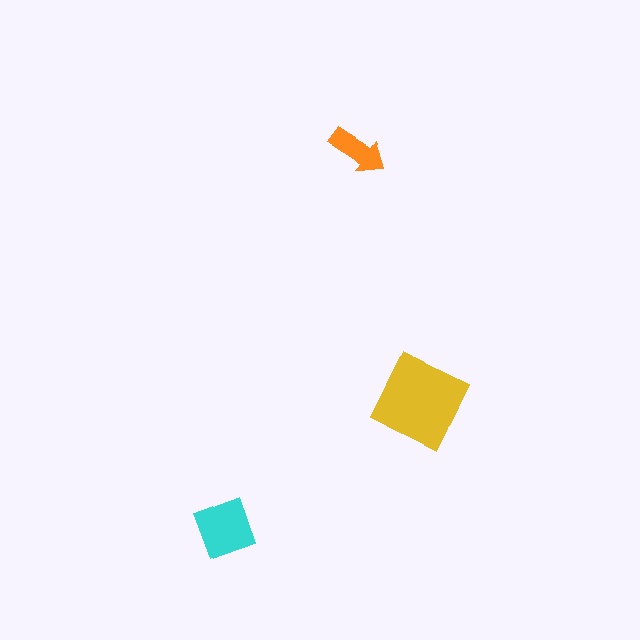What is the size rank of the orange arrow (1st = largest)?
3rd.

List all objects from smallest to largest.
The orange arrow, the cyan square, the yellow diamond.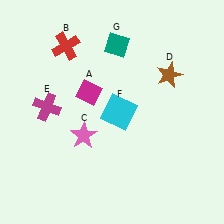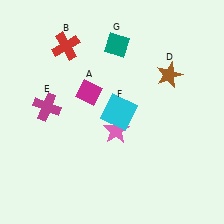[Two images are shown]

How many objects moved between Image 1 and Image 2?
1 object moved between the two images.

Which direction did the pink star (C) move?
The pink star (C) moved right.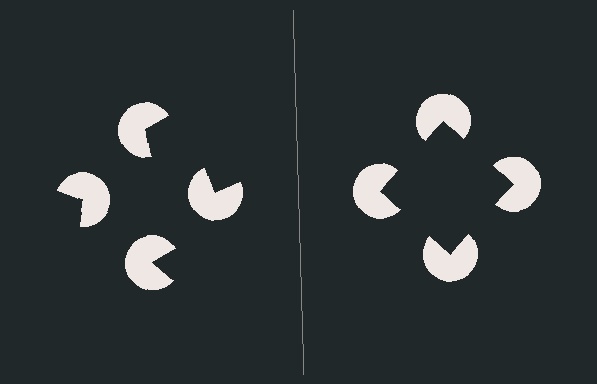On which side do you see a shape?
An illusory square appears on the right side. On the left side the wedge cuts are rotated, so no coherent shape forms.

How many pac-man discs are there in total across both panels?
8 — 4 on each side.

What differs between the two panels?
The pac-man discs are positioned identically on both sides; only the wedge orientations differ. On the right they align to a square; on the left they are misaligned.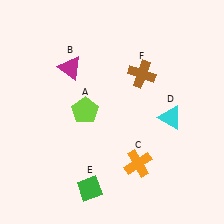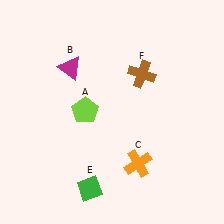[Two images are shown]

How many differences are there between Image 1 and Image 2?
There is 1 difference between the two images.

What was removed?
The cyan triangle (D) was removed in Image 2.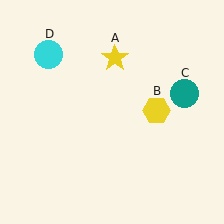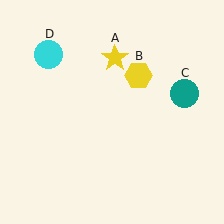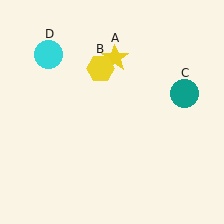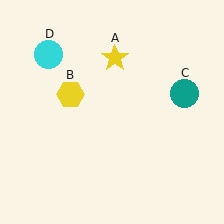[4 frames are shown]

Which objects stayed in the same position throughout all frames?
Yellow star (object A) and teal circle (object C) and cyan circle (object D) remained stationary.